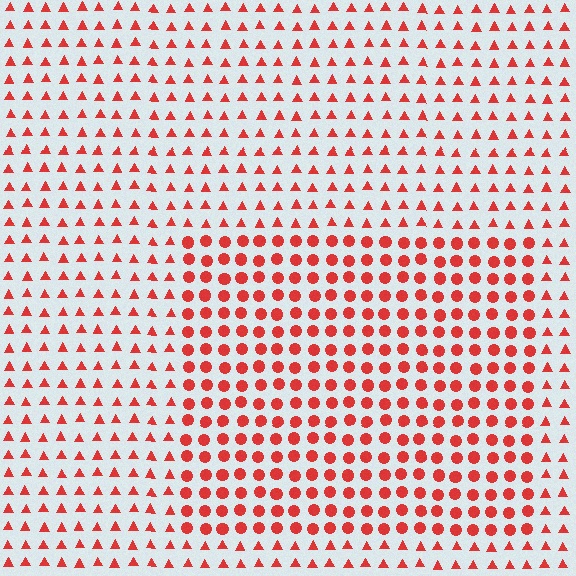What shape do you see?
I see a rectangle.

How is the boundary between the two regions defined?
The boundary is defined by a change in element shape: circles inside vs. triangles outside. All elements share the same color and spacing.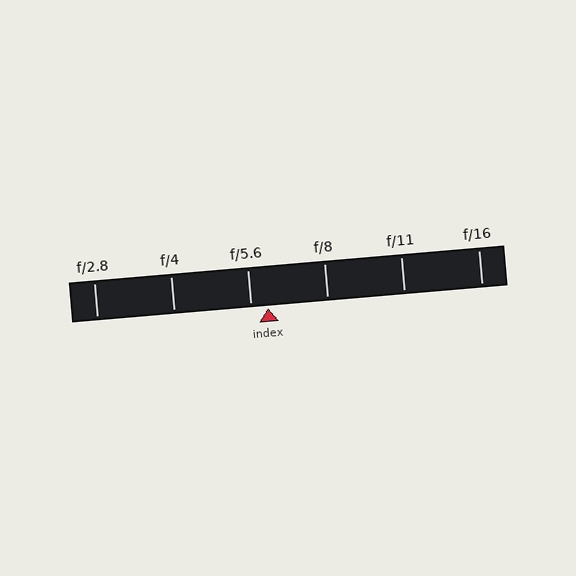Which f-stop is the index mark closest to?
The index mark is closest to f/5.6.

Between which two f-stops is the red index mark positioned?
The index mark is between f/5.6 and f/8.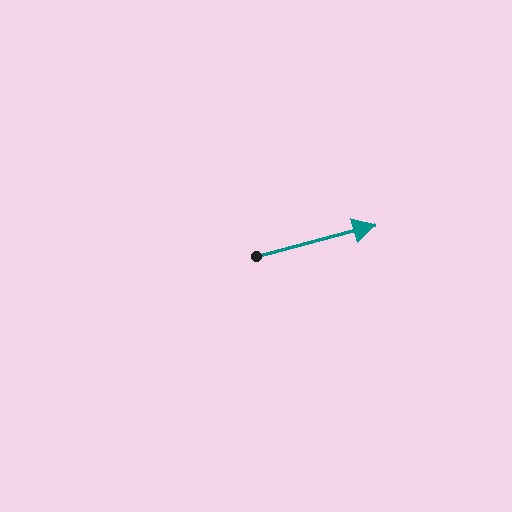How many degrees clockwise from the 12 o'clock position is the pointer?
Approximately 75 degrees.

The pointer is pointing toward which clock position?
Roughly 3 o'clock.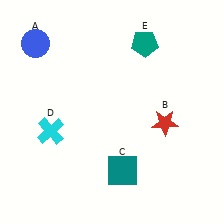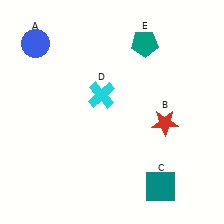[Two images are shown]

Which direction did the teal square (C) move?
The teal square (C) moved right.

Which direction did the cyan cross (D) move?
The cyan cross (D) moved right.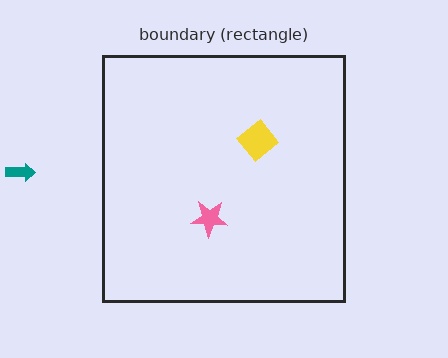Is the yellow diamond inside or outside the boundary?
Inside.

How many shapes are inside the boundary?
2 inside, 1 outside.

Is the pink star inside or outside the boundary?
Inside.